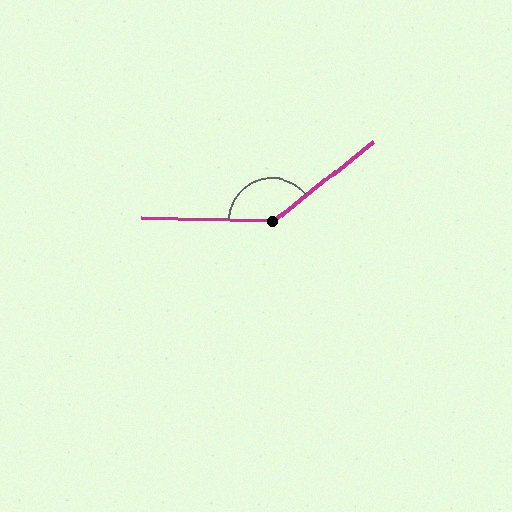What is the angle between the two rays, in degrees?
Approximately 140 degrees.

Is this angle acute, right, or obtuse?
It is obtuse.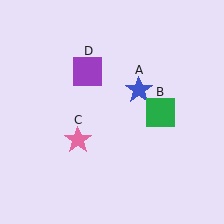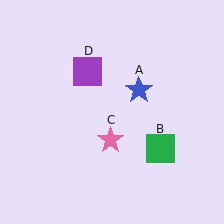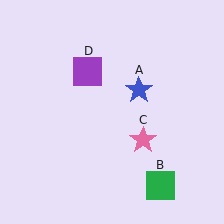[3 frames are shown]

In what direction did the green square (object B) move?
The green square (object B) moved down.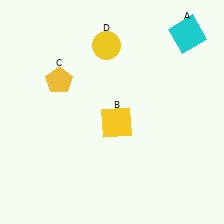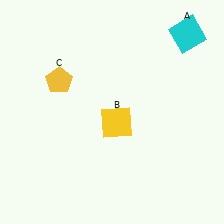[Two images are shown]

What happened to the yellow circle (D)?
The yellow circle (D) was removed in Image 2. It was in the top-left area of Image 1.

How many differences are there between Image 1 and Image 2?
There is 1 difference between the two images.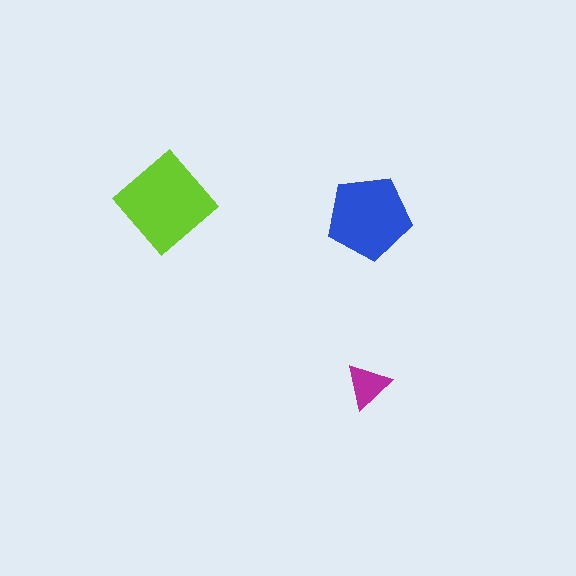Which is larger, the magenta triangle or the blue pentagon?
The blue pentagon.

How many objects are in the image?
There are 3 objects in the image.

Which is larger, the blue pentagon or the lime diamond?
The lime diamond.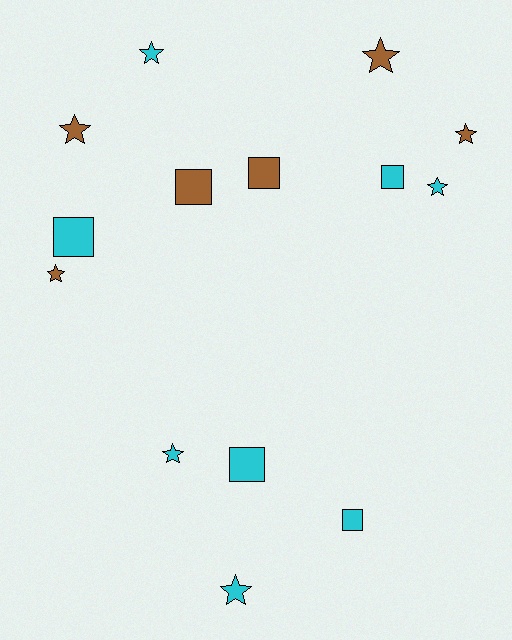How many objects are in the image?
There are 14 objects.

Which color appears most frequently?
Cyan, with 8 objects.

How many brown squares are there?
There are 2 brown squares.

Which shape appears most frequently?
Star, with 8 objects.